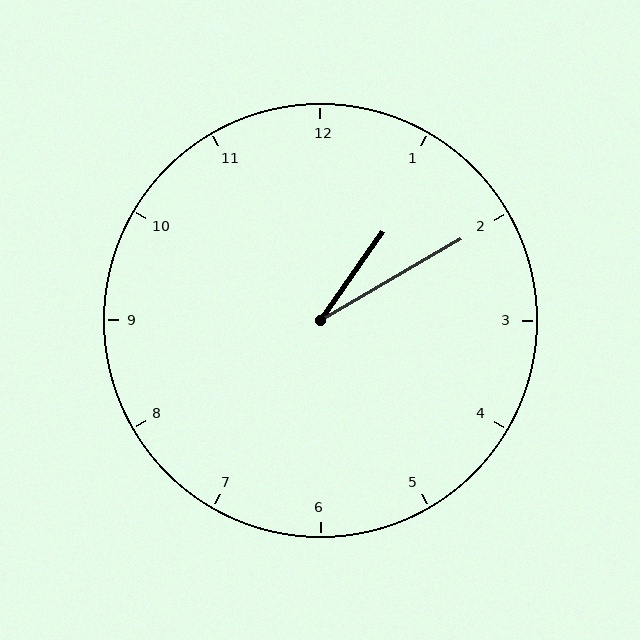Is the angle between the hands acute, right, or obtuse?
It is acute.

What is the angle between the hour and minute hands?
Approximately 25 degrees.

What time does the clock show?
1:10.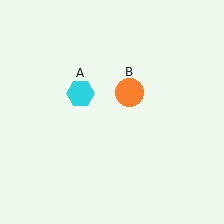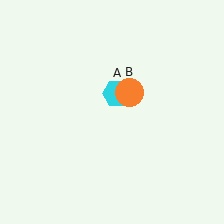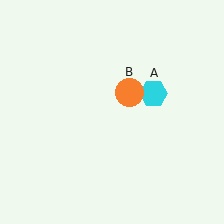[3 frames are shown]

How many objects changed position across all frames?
1 object changed position: cyan hexagon (object A).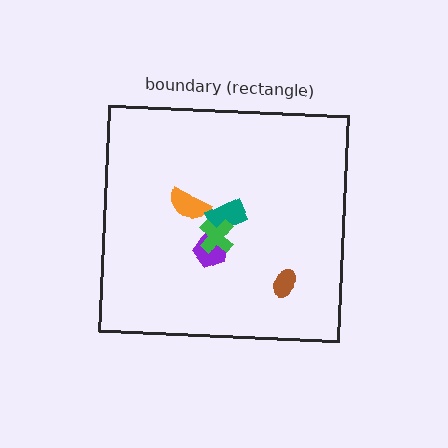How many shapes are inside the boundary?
5 inside, 0 outside.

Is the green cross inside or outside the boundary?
Inside.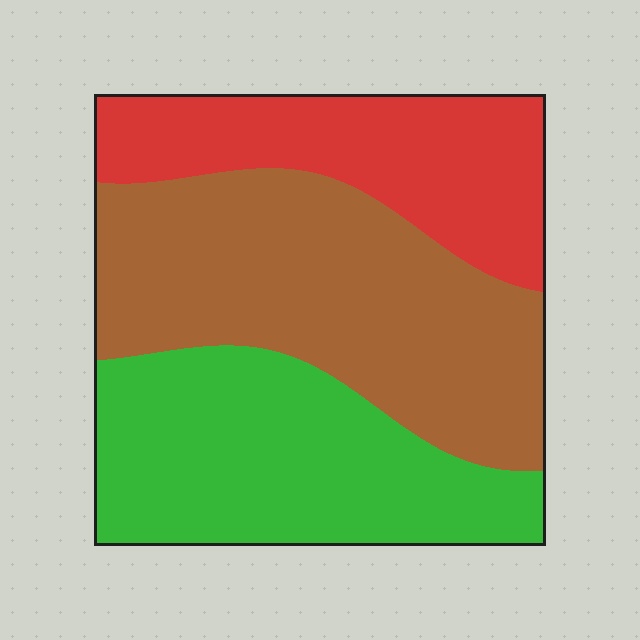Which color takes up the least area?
Red, at roughly 25%.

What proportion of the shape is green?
Green takes up about one third (1/3) of the shape.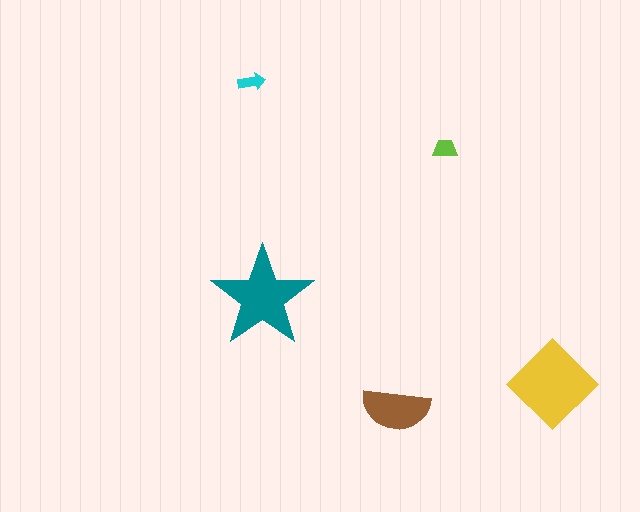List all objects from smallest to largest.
The cyan arrow, the lime trapezoid, the brown semicircle, the teal star, the yellow diamond.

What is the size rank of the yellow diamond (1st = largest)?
1st.